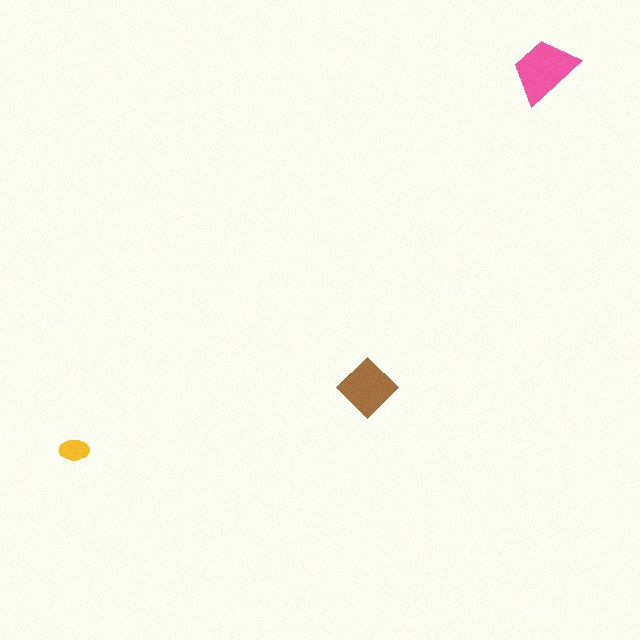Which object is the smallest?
The yellow ellipse.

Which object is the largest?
The pink trapezoid.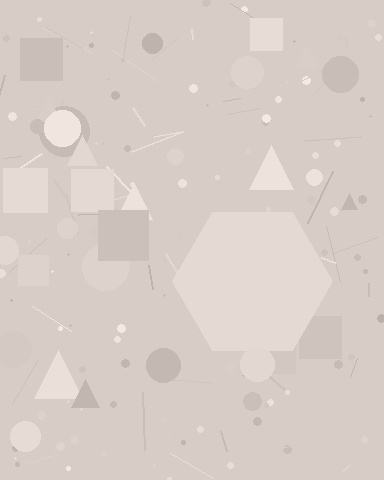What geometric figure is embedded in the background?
A hexagon is embedded in the background.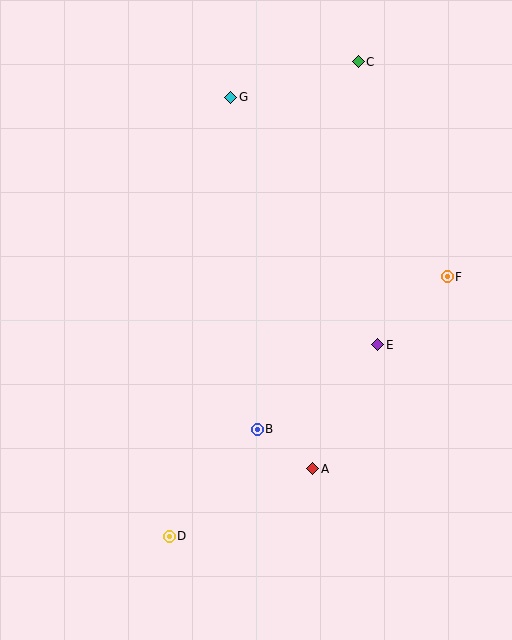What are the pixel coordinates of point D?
Point D is at (169, 536).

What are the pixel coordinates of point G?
Point G is at (231, 97).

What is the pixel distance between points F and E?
The distance between F and E is 97 pixels.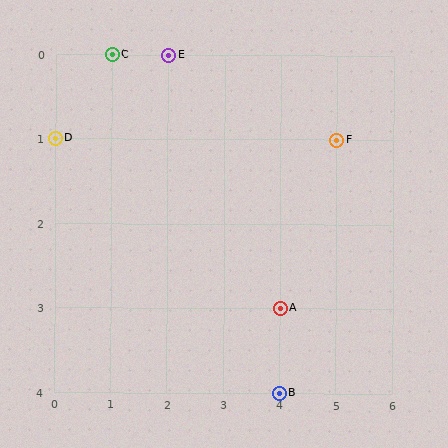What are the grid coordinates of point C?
Point C is at grid coordinates (1, 0).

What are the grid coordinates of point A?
Point A is at grid coordinates (4, 3).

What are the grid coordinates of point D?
Point D is at grid coordinates (0, 1).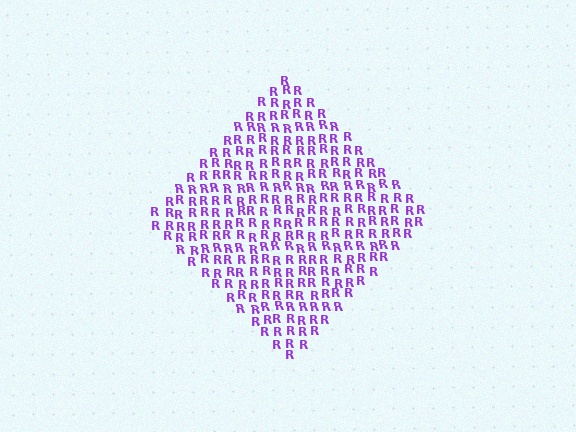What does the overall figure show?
The overall figure shows a diamond.